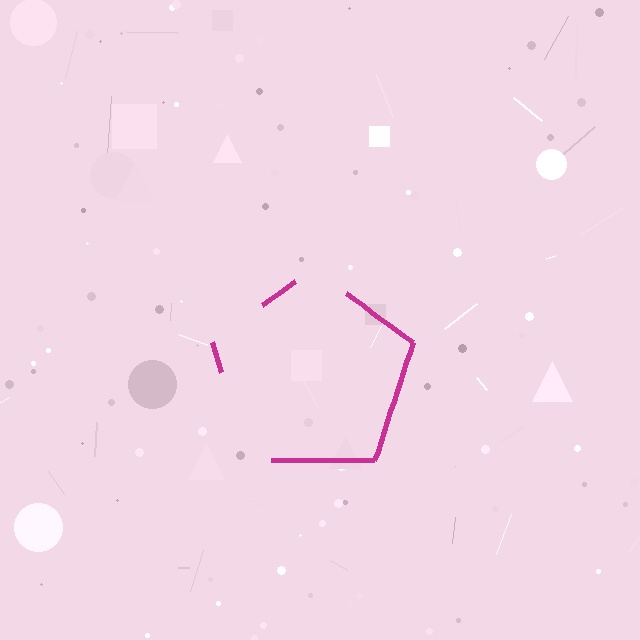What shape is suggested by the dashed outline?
The dashed outline suggests a pentagon.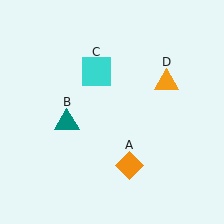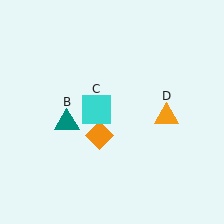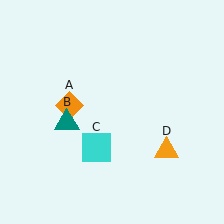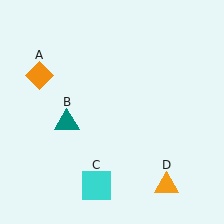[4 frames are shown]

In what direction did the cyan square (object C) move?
The cyan square (object C) moved down.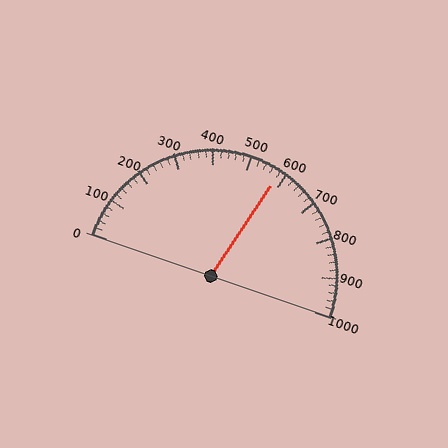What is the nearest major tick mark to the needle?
The nearest major tick mark is 600.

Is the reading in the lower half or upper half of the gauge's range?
The reading is in the upper half of the range (0 to 1000).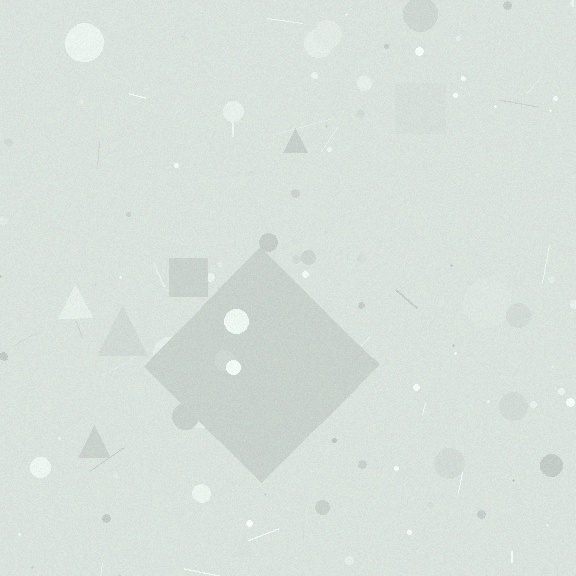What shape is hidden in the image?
A diamond is hidden in the image.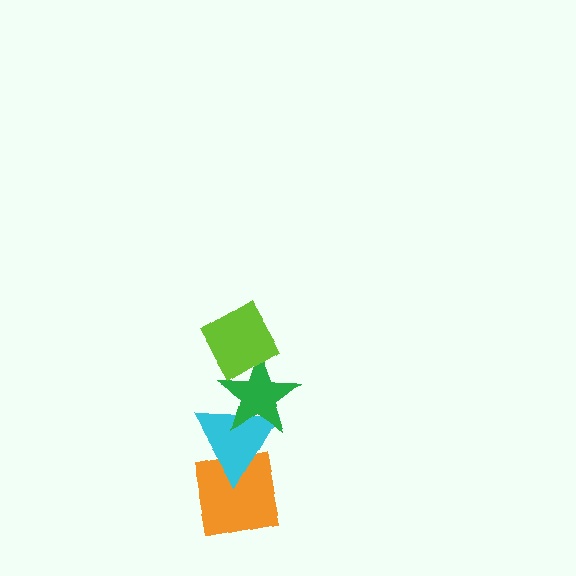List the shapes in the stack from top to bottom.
From top to bottom: the lime diamond, the green star, the cyan triangle, the orange square.